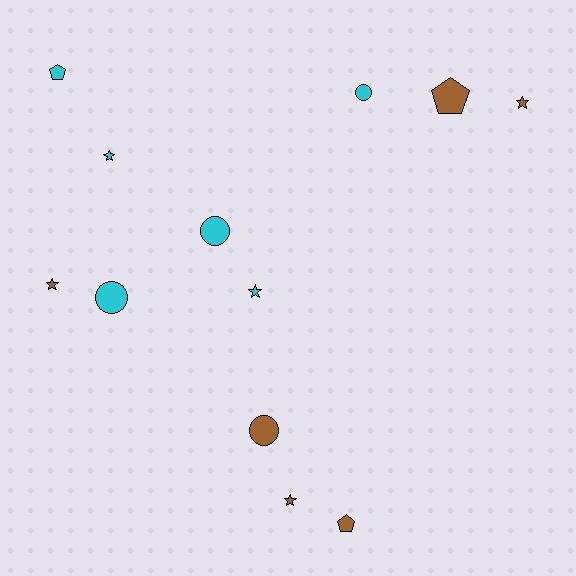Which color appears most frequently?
Cyan, with 6 objects.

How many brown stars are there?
There are 3 brown stars.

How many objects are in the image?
There are 12 objects.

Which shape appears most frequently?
Star, with 5 objects.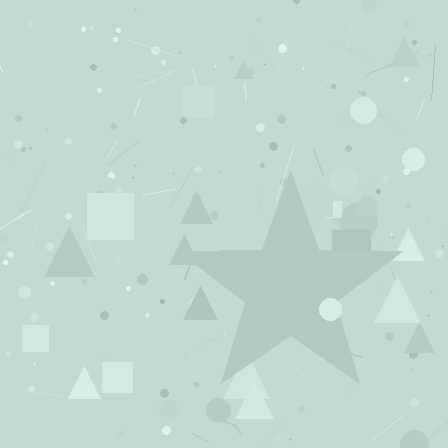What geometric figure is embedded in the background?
A star is embedded in the background.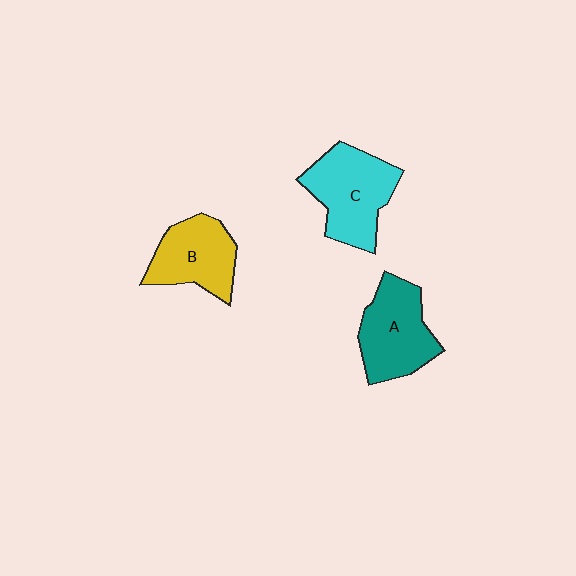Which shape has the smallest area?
Shape B (yellow).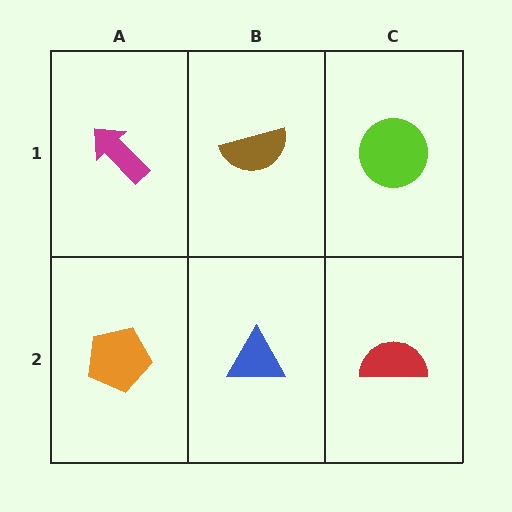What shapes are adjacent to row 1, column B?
A blue triangle (row 2, column B), a magenta arrow (row 1, column A), a lime circle (row 1, column C).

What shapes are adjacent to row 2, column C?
A lime circle (row 1, column C), a blue triangle (row 2, column B).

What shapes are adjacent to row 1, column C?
A red semicircle (row 2, column C), a brown semicircle (row 1, column B).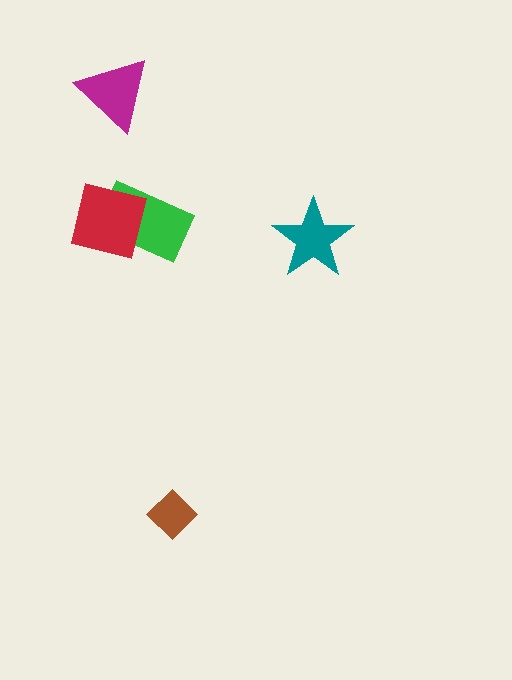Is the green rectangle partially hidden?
Yes, it is partially covered by another shape.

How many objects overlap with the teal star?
0 objects overlap with the teal star.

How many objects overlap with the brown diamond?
0 objects overlap with the brown diamond.